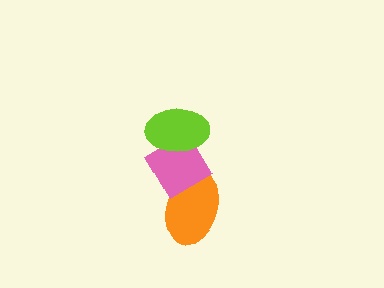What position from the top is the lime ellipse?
The lime ellipse is 1st from the top.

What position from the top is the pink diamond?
The pink diamond is 2nd from the top.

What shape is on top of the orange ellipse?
The pink diamond is on top of the orange ellipse.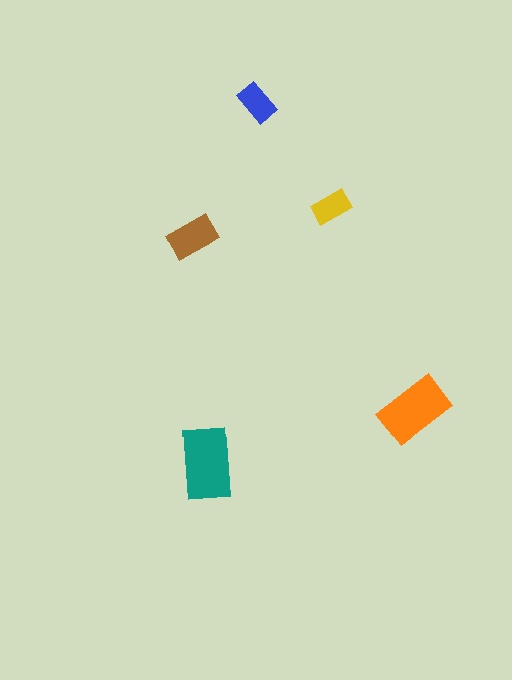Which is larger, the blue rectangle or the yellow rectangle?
The blue one.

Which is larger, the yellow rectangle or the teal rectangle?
The teal one.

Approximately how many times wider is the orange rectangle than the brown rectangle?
About 1.5 times wider.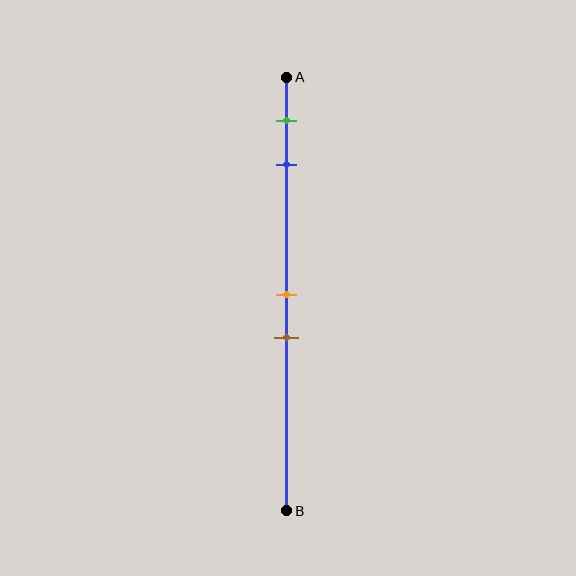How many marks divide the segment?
There are 4 marks dividing the segment.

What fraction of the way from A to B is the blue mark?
The blue mark is approximately 20% (0.2) of the way from A to B.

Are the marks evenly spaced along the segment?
No, the marks are not evenly spaced.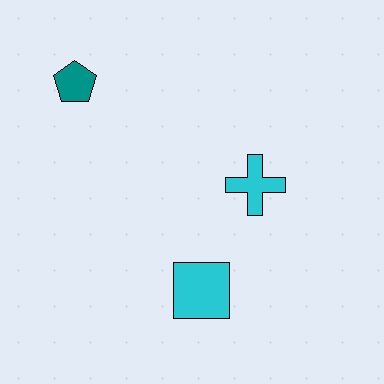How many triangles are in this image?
There are no triangles.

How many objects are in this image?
There are 3 objects.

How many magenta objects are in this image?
There are no magenta objects.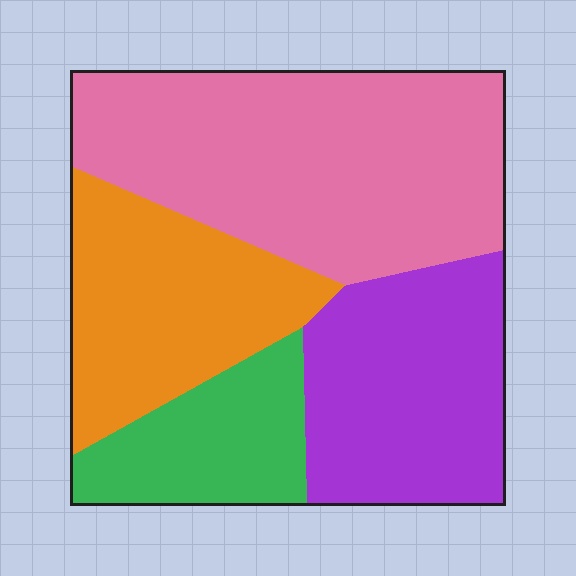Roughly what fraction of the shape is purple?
Purple covers about 25% of the shape.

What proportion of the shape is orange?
Orange takes up between a sixth and a third of the shape.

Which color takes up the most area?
Pink, at roughly 40%.